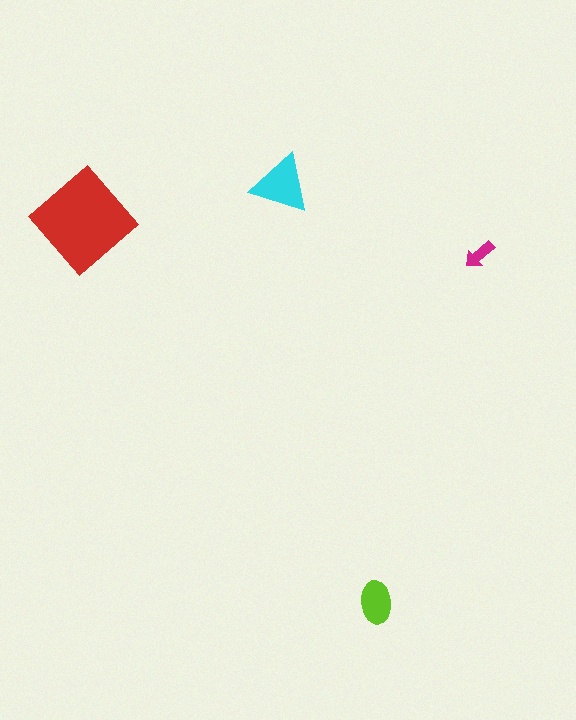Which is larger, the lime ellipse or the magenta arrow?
The lime ellipse.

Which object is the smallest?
The magenta arrow.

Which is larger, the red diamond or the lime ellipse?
The red diamond.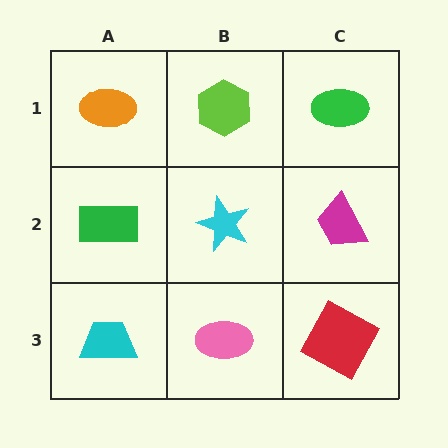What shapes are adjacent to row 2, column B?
A lime hexagon (row 1, column B), a pink ellipse (row 3, column B), a green rectangle (row 2, column A), a magenta trapezoid (row 2, column C).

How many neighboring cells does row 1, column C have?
2.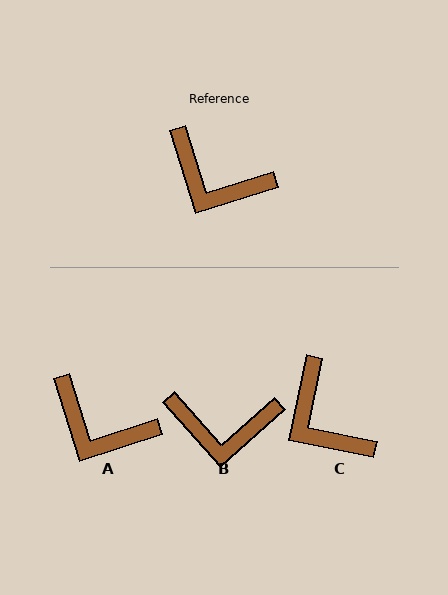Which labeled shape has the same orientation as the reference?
A.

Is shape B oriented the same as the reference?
No, it is off by about 24 degrees.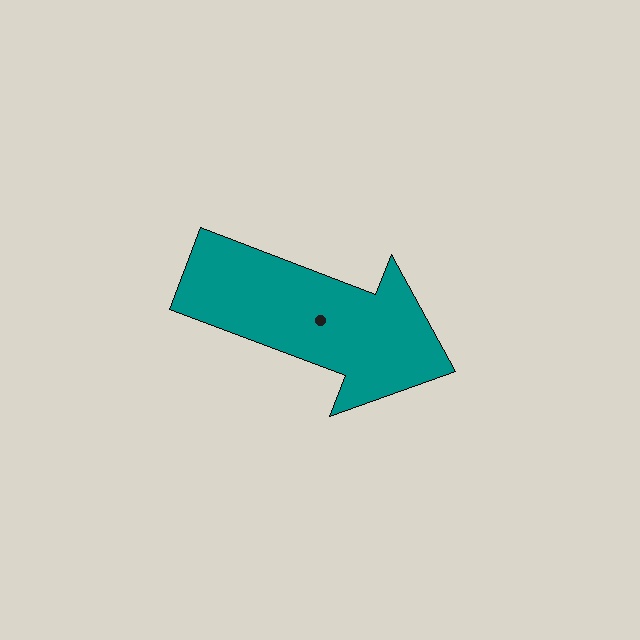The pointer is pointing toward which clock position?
Roughly 4 o'clock.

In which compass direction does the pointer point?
East.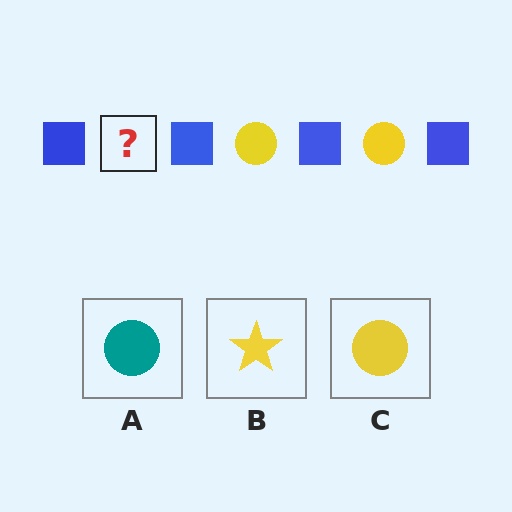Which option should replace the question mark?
Option C.